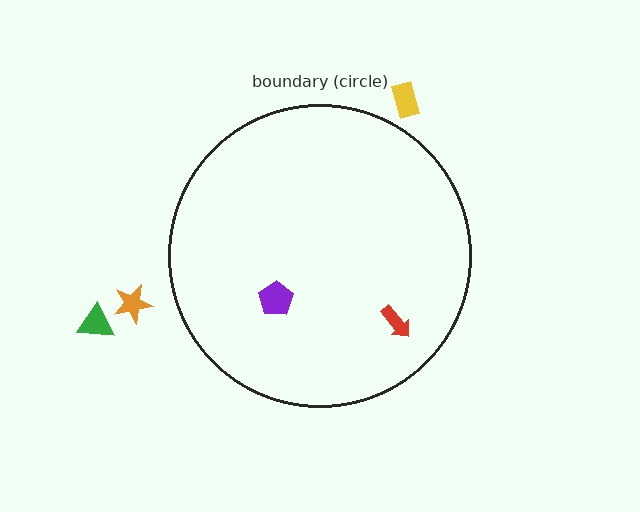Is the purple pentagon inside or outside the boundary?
Inside.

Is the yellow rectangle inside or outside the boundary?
Outside.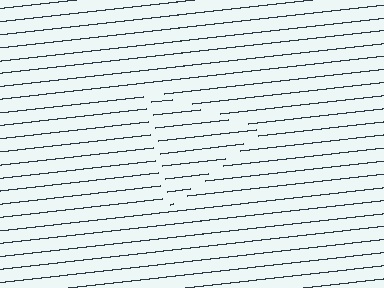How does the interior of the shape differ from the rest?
The interior of the shape contains the same grating, shifted by half a period — the contour is defined by the phase discontinuity where line-ends from the inner and outer gratings abut.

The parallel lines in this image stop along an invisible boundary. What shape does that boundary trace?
An illusory triangle. The interior of the shape contains the same grating, shifted by half a period — the contour is defined by the phase discontinuity where line-ends from the inner and outer gratings abut.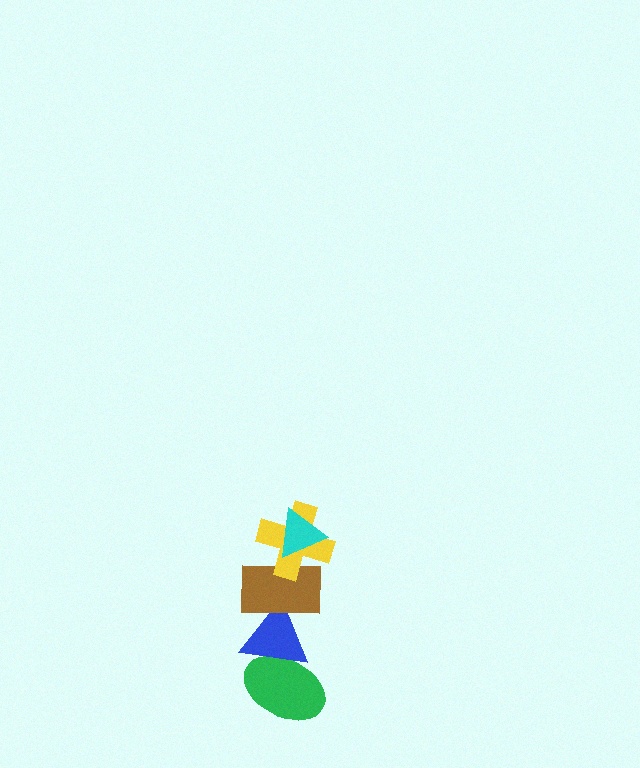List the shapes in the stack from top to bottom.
From top to bottom: the cyan triangle, the yellow cross, the brown rectangle, the blue triangle, the green ellipse.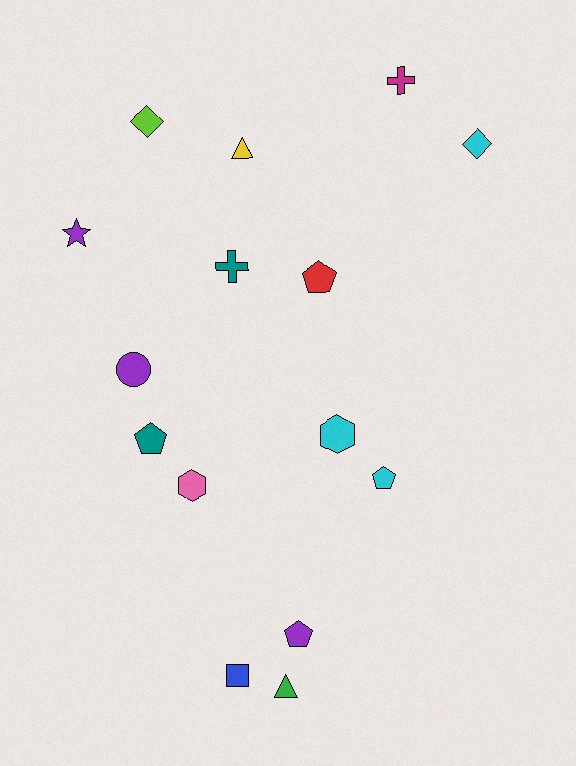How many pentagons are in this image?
There are 4 pentagons.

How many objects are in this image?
There are 15 objects.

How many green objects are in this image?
There is 1 green object.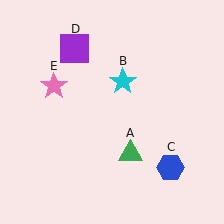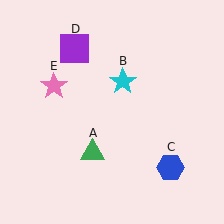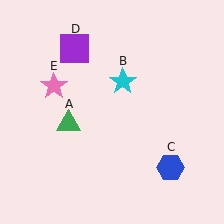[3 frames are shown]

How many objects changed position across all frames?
1 object changed position: green triangle (object A).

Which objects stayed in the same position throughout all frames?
Cyan star (object B) and blue hexagon (object C) and purple square (object D) and pink star (object E) remained stationary.